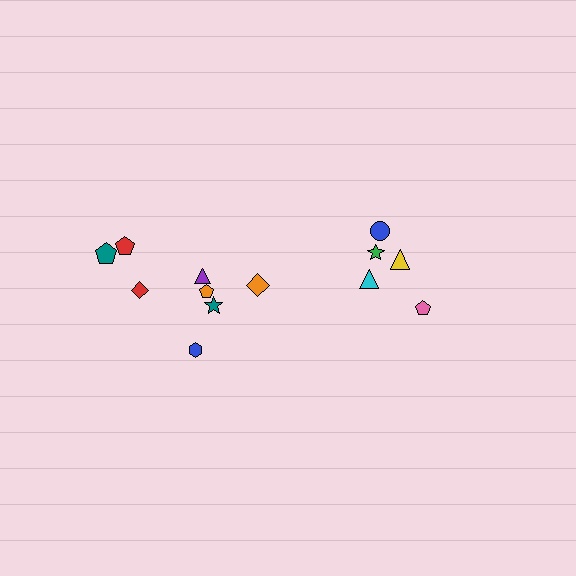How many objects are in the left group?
There are 8 objects.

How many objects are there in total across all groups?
There are 13 objects.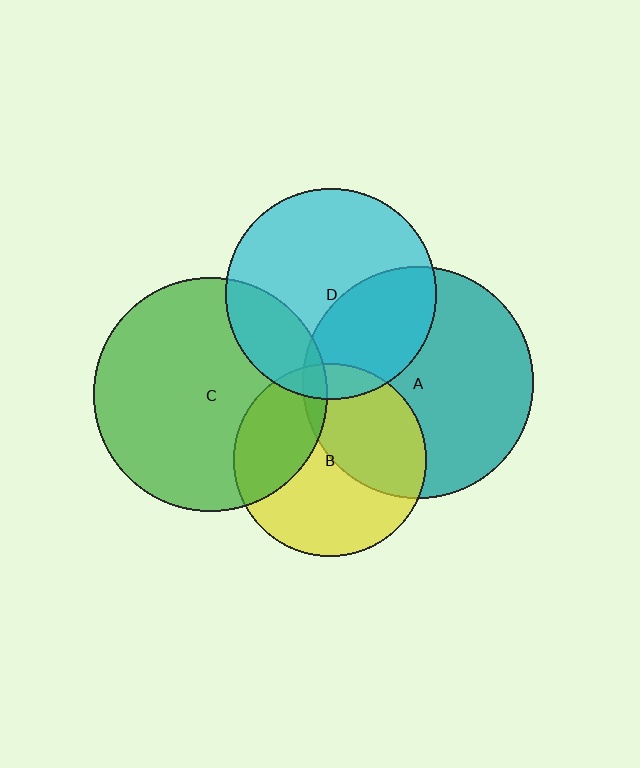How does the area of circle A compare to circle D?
Approximately 1.2 times.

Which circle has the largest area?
Circle C (green).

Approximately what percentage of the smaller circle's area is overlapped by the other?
Approximately 10%.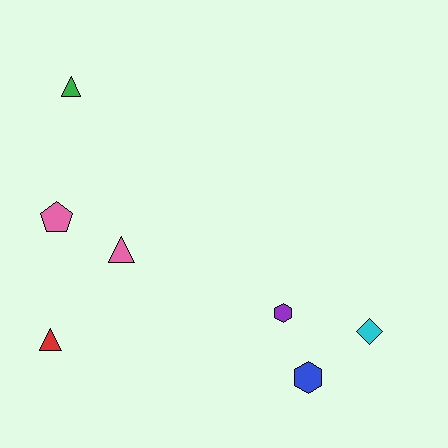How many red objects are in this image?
There is 1 red object.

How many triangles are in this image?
There are 3 triangles.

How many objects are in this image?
There are 7 objects.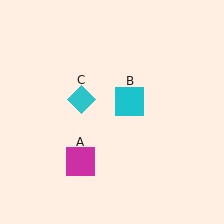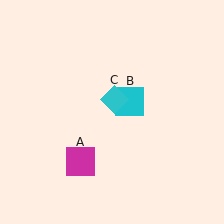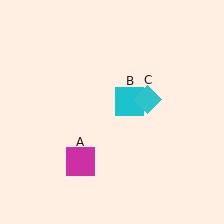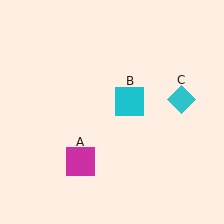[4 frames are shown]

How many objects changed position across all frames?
1 object changed position: cyan diamond (object C).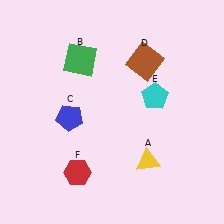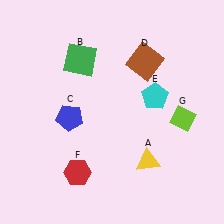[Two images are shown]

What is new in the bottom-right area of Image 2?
A lime diamond (G) was added in the bottom-right area of Image 2.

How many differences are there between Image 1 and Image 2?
There is 1 difference between the two images.